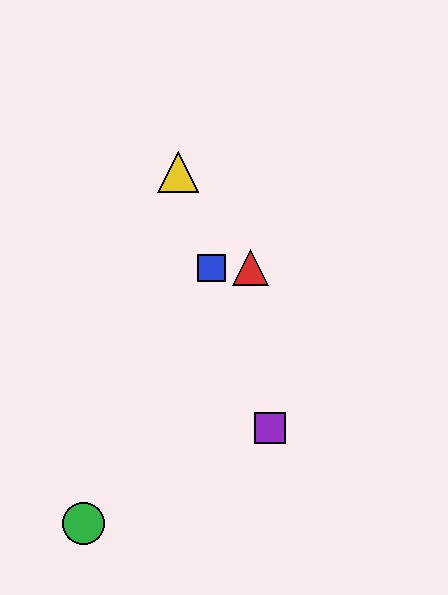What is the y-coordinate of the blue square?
The blue square is at y≈268.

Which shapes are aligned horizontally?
The red triangle, the blue square are aligned horizontally.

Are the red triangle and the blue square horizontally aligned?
Yes, both are at y≈268.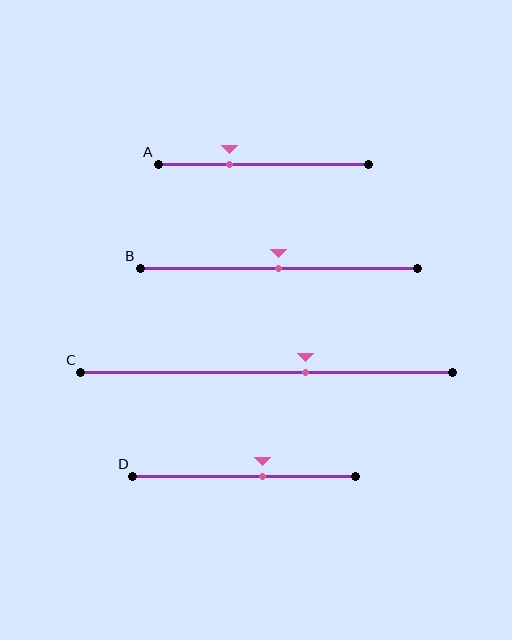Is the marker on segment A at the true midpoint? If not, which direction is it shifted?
No, the marker on segment A is shifted to the left by about 16% of the segment length.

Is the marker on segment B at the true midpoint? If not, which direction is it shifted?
Yes, the marker on segment B is at the true midpoint.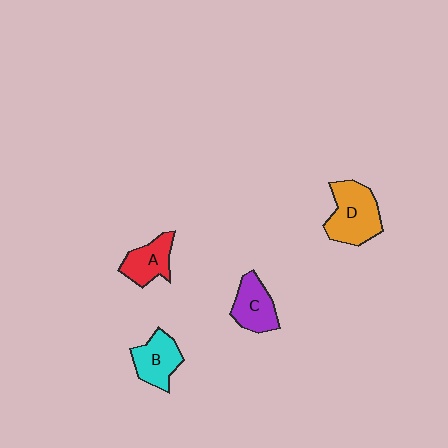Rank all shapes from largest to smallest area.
From largest to smallest: D (orange), B (cyan), C (purple), A (red).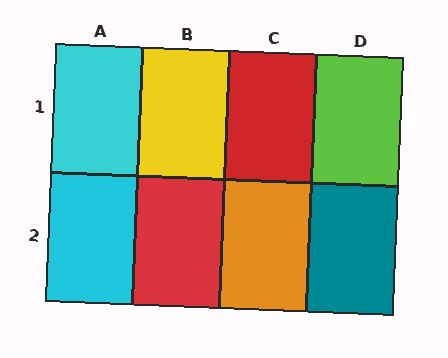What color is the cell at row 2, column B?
Red.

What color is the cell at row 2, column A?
Cyan.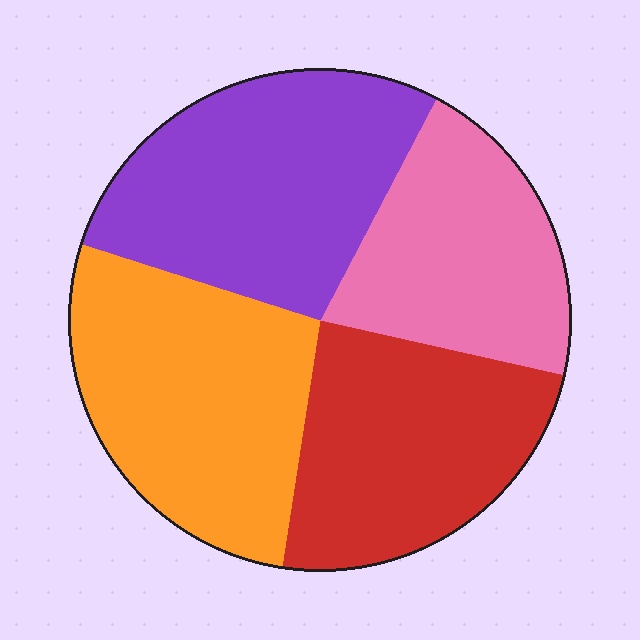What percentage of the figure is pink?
Pink takes up about one fifth (1/5) of the figure.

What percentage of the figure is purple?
Purple takes up about one quarter (1/4) of the figure.